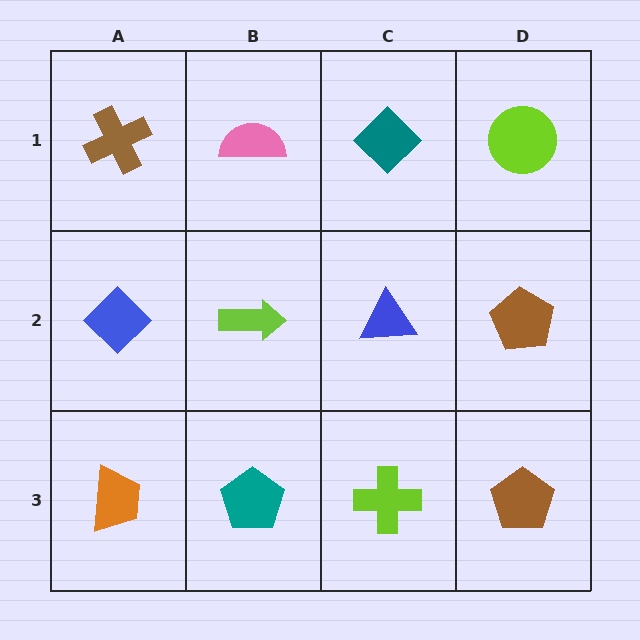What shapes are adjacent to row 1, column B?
A lime arrow (row 2, column B), a brown cross (row 1, column A), a teal diamond (row 1, column C).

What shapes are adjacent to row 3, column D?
A brown pentagon (row 2, column D), a lime cross (row 3, column C).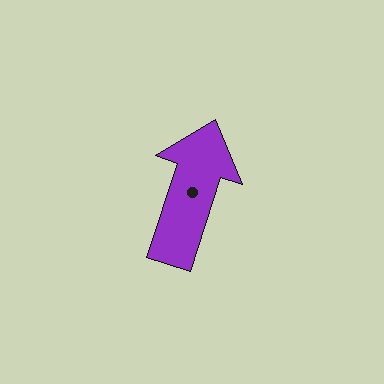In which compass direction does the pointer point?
North.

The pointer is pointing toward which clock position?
Roughly 1 o'clock.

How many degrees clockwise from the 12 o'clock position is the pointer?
Approximately 18 degrees.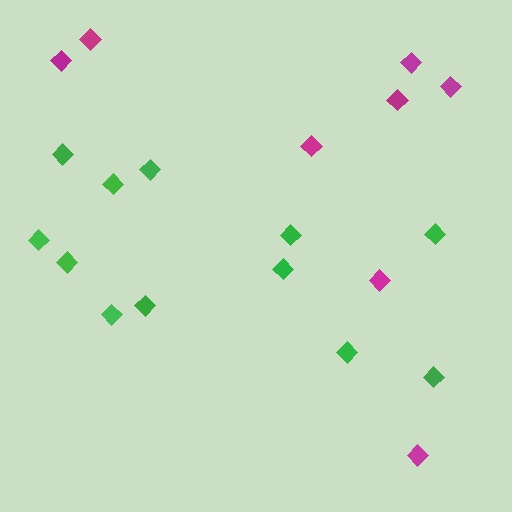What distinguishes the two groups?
There are 2 groups: one group of magenta diamonds (8) and one group of green diamonds (12).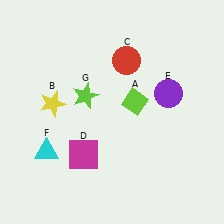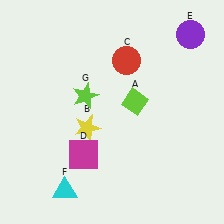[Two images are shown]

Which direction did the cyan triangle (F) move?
The cyan triangle (F) moved down.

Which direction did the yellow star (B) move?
The yellow star (B) moved right.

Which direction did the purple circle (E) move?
The purple circle (E) moved up.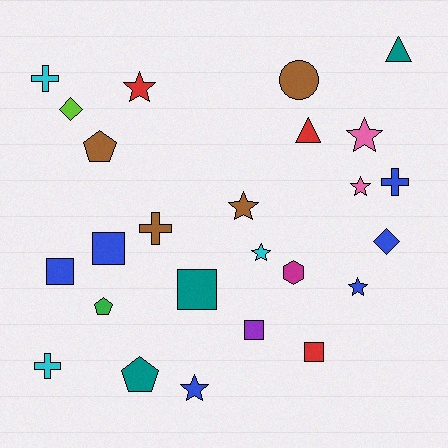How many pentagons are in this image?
There are 3 pentagons.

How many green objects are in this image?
There is 1 green object.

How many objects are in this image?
There are 25 objects.